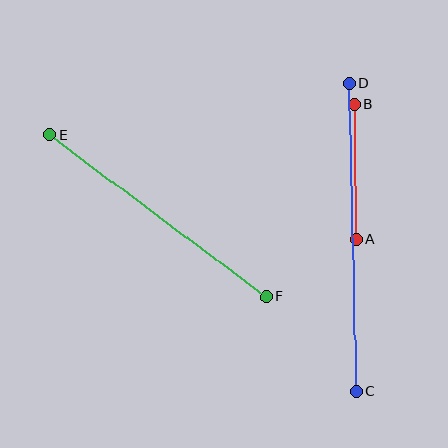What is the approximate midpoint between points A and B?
The midpoint is at approximately (355, 172) pixels.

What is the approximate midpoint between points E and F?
The midpoint is at approximately (158, 216) pixels.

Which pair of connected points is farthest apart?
Points C and D are farthest apart.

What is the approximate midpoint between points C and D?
The midpoint is at approximately (353, 238) pixels.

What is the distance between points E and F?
The distance is approximately 270 pixels.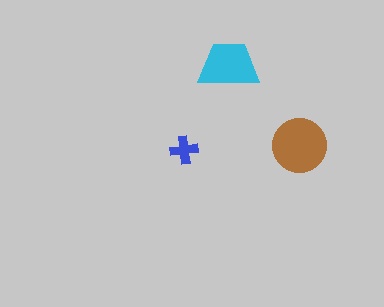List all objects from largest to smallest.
The brown circle, the cyan trapezoid, the blue cross.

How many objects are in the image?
There are 3 objects in the image.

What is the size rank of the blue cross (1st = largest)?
3rd.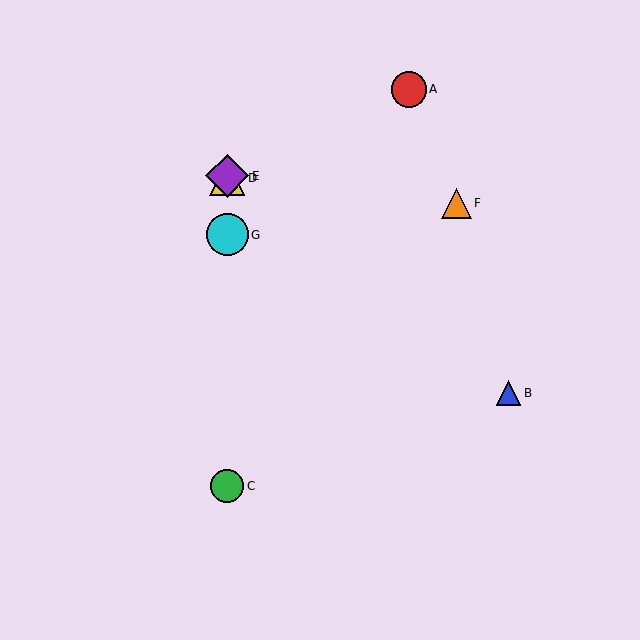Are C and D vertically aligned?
Yes, both are at x≈227.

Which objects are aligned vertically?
Objects C, D, E, G are aligned vertically.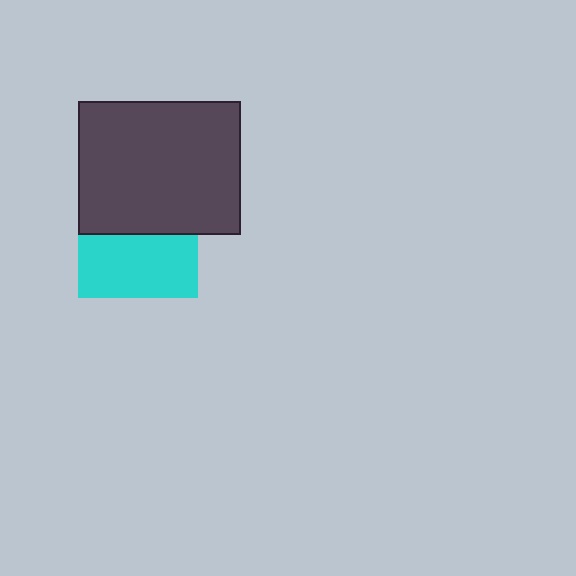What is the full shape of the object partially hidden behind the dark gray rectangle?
The partially hidden object is a cyan square.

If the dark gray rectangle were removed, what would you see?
You would see the complete cyan square.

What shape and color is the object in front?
The object in front is a dark gray rectangle.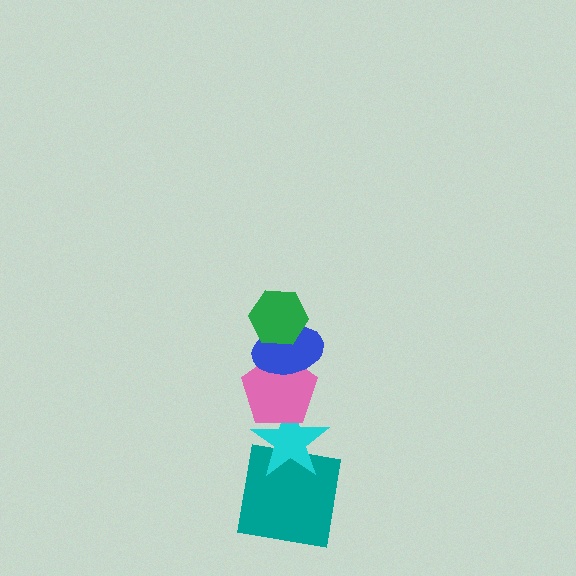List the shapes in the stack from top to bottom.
From top to bottom: the green hexagon, the blue ellipse, the pink pentagon, the cyan star, the teal square.